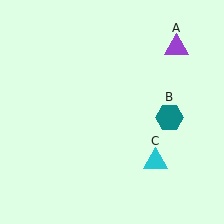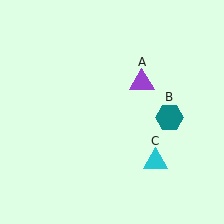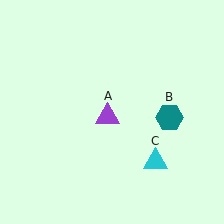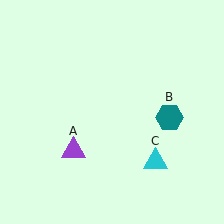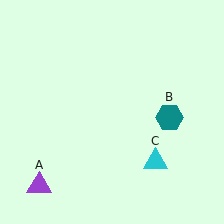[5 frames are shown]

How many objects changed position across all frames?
1 object changed position: purple triangle (object A).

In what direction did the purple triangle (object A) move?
The purple triangle (object A) moved down and to the left.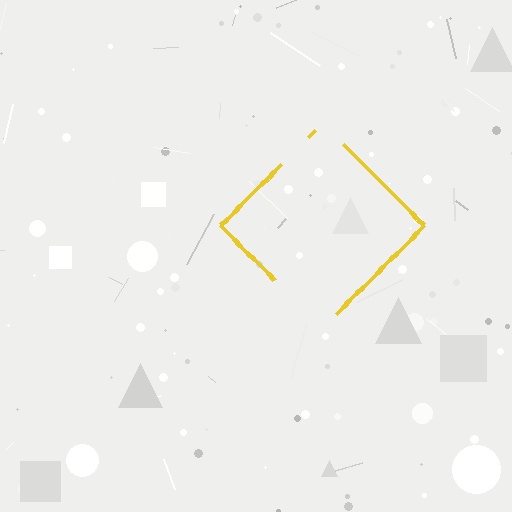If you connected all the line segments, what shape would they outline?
They would outline a diamond.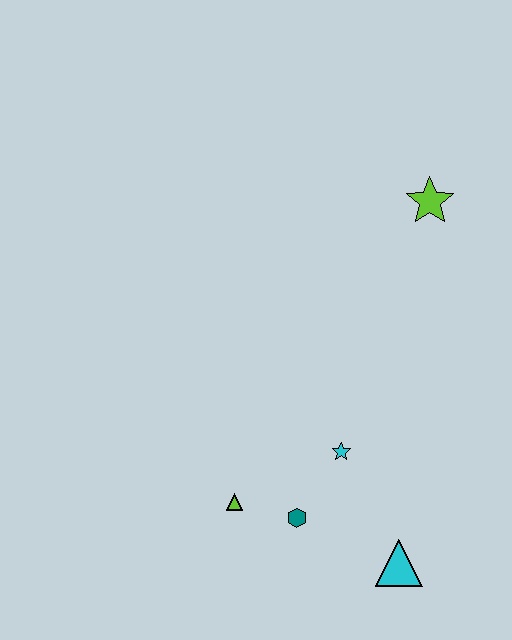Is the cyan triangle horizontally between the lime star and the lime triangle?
Yes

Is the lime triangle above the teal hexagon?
Yes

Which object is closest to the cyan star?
The teal hexagon is closest to the cyan star.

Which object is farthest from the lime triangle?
The lime star is farthest from the lime triangle.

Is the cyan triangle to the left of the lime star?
Yes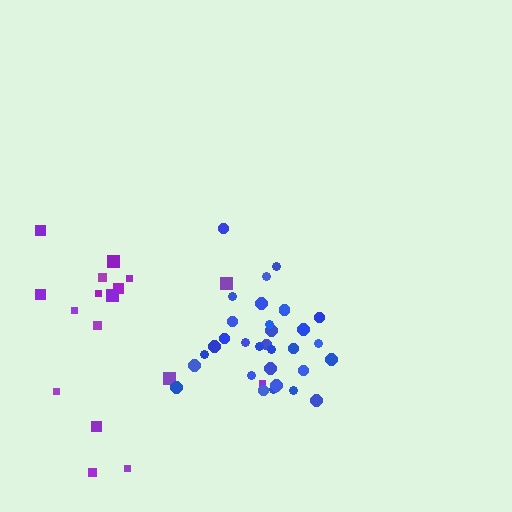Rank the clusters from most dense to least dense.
blue, purple.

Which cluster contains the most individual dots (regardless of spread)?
Blue (32).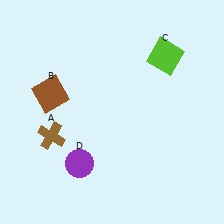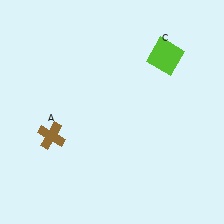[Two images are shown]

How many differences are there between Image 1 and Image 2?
There are 2 differences between the two images.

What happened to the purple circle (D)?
The purple circle (D) was removed in Image 2. It was in the bottom-left area of Image 1.